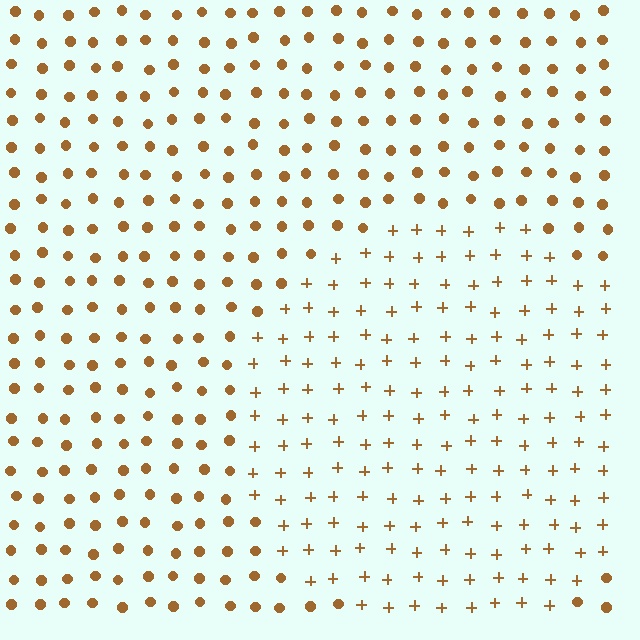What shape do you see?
I see a circle.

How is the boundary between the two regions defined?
The boundary is defined by a change in element shape: plus signs inside vs. circles outside. All elements share the same color and spacing.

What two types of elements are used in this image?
The image uses plus signs inside the circle region and circles outside it.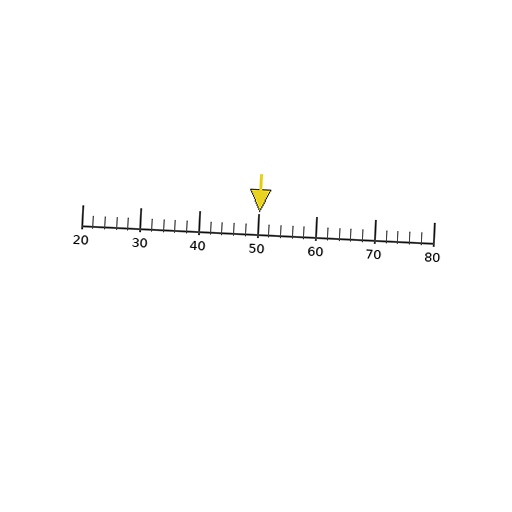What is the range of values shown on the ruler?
The ruler shows values from 20 to 80.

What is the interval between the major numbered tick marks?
The major tick marks are spaced 10 units apart.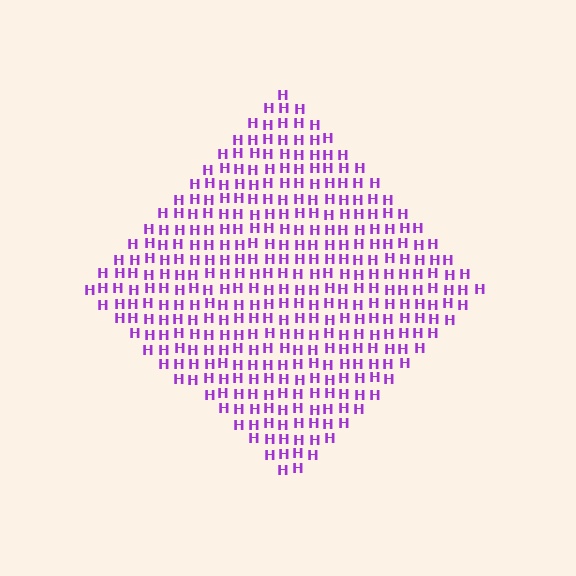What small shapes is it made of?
It is made of small letter H's.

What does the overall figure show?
The overall figure shows a diamond.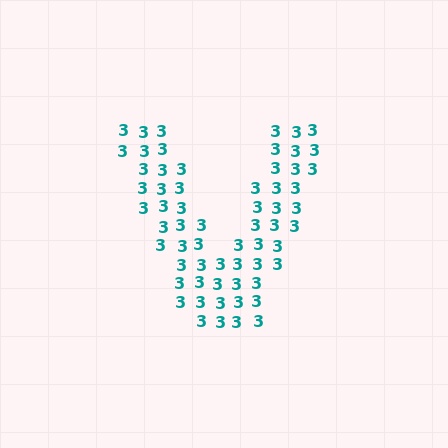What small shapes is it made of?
It is made of small digit 3's.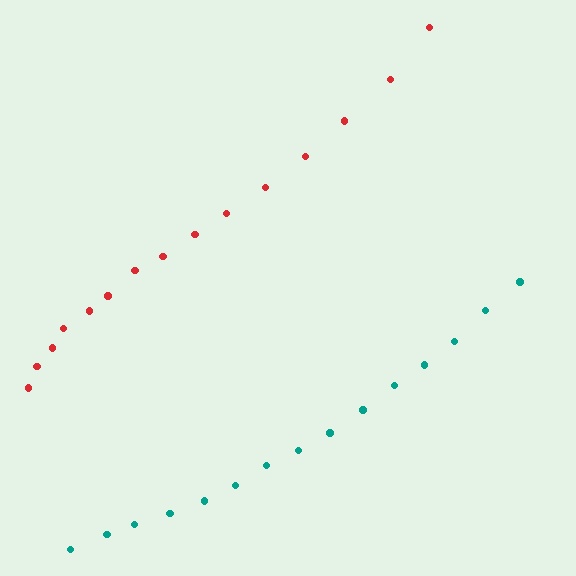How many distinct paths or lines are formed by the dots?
There are 2 distinct paths.